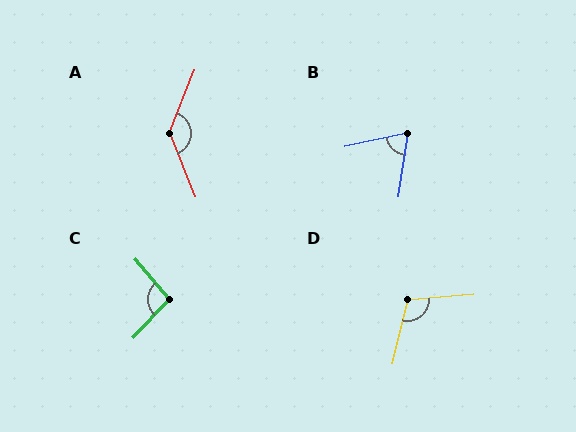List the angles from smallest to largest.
B (69°), C (96°), D (108°), A (136°).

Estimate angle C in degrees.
Approximately 96 degrees.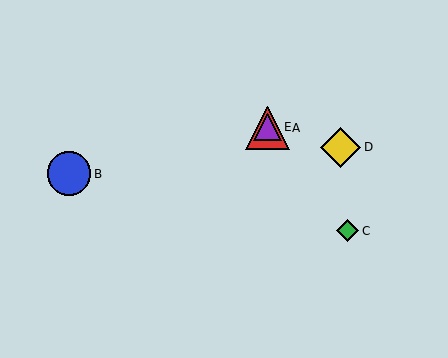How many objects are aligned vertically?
2 objects (A, E) are aligned vertically.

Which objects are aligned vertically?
Objects A, E are aligned vertically.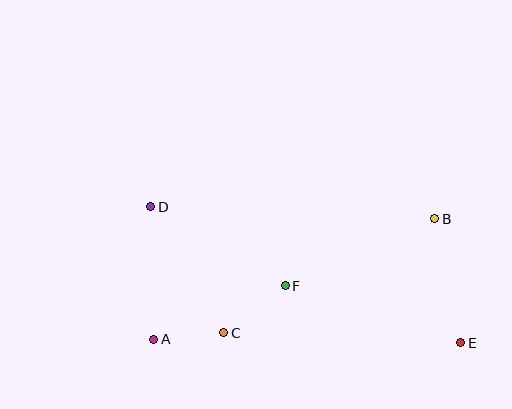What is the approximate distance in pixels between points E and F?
The distance between E and F is approximately 184 pixels.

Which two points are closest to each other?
Points A and C are closest to each other.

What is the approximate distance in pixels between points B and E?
The distance between B and E is approximately 126 pixels.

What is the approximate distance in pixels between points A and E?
The distance between A and E is approximately 307 pixels.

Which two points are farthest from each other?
Points D and E are farthest from each other.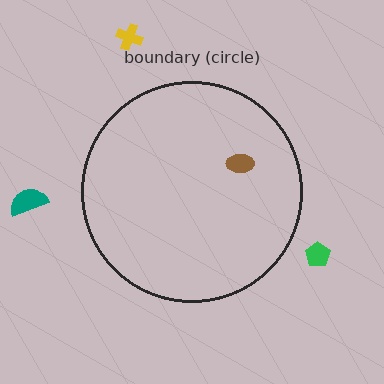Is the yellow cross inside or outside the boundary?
Outside.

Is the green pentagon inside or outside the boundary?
Outside.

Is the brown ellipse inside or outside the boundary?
Inside.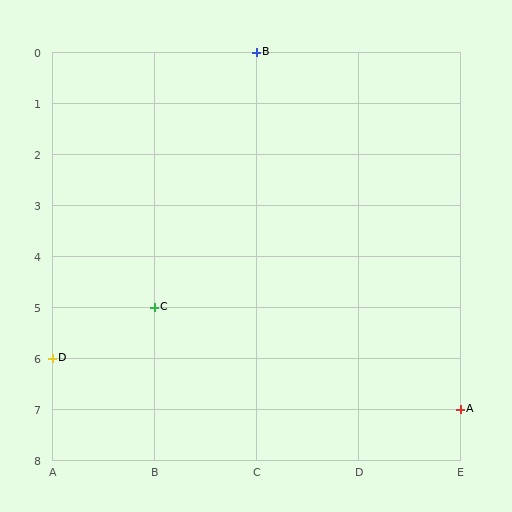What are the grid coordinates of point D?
Point D is at grid coordinates (A, 6).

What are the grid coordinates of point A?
Point A is at grid coordinates (E, 7).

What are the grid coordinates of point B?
Point B is at grid coordinates (C, 0).